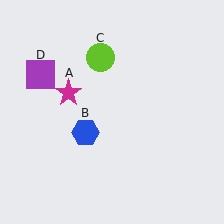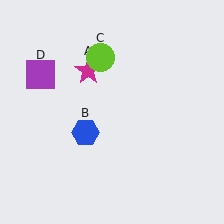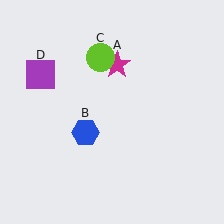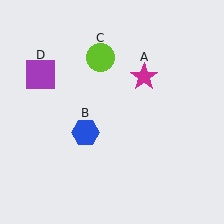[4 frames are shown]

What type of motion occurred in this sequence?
The magenta star (object A) rotated clockwise around the center of the scene.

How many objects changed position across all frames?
1 object changed position: magenta star (object A).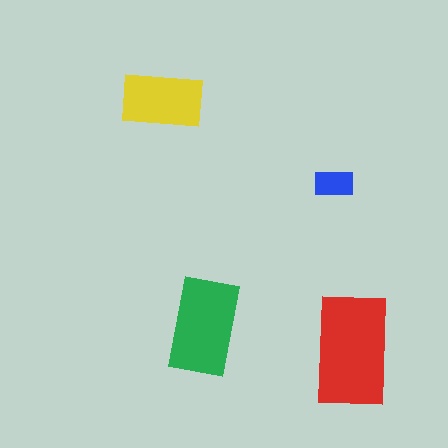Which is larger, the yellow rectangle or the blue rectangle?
The yellow one.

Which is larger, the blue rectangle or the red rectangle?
The red one.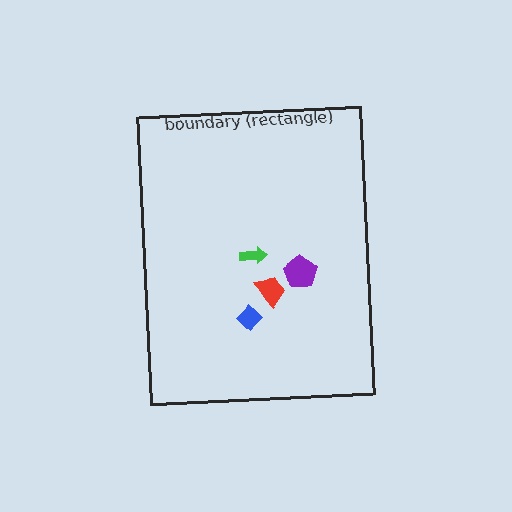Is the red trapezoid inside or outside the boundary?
Inside.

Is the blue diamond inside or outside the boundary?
Inside.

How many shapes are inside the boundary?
4 inside, 0 outside.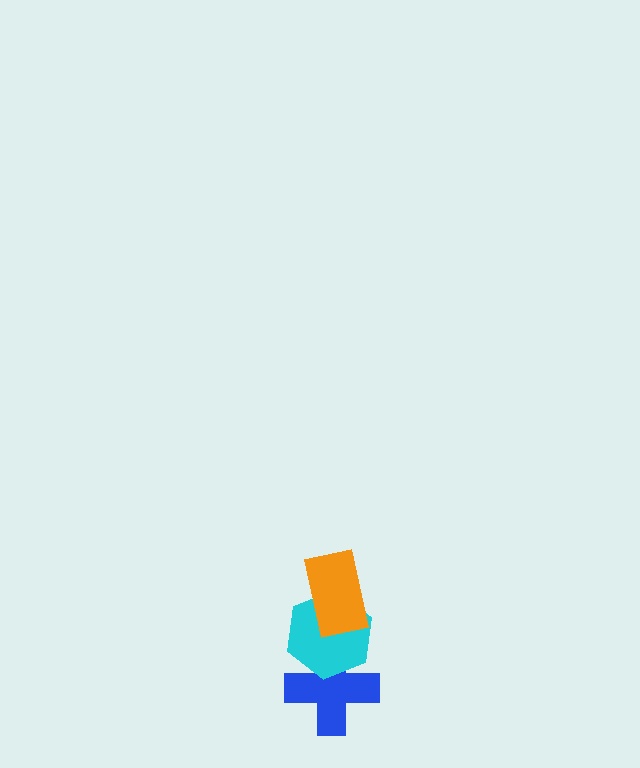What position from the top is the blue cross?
The blue cross is 3rd from the top.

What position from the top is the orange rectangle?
The orange rectangle is 1st from the top.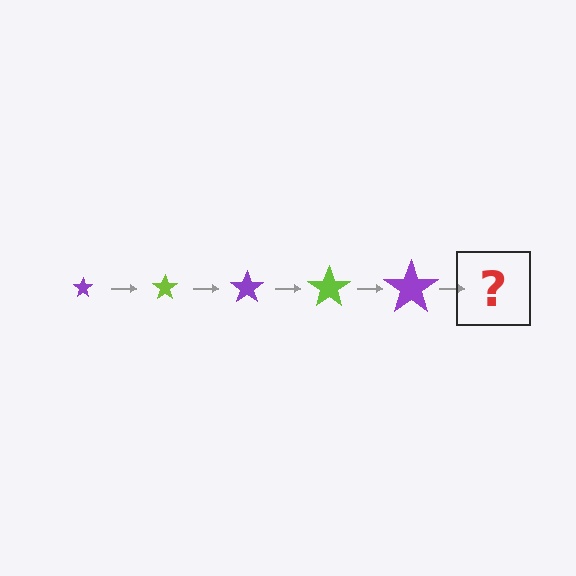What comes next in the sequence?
The next element should be a lime star, larger than the previous one.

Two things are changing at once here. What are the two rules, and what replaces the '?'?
The two rules are that the star grows larger each step and the color cycles through purple and lime. The '?' should be a lime star, larger than the previous one.